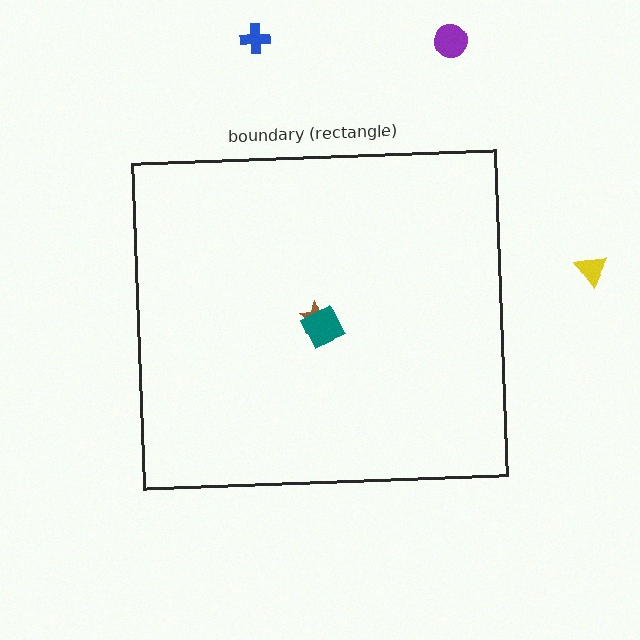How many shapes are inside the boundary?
2 inside, 3 outside.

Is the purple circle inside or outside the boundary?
Outside.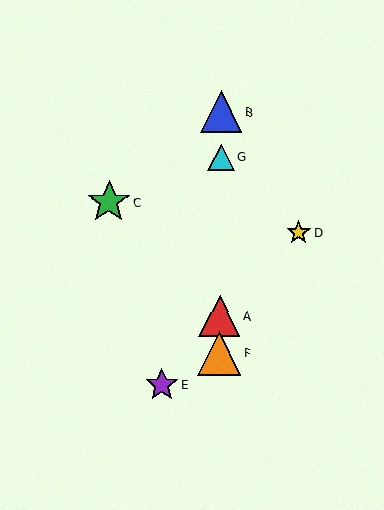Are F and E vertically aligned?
No, F is at x≈219 and E is at x≈162.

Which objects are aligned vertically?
Objects A, B, F, G are aligned vertically.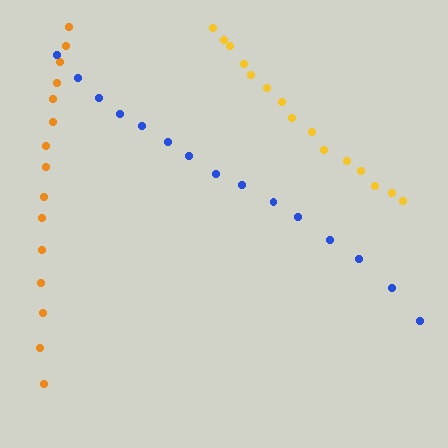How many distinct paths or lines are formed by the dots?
There are 3 distinct paths.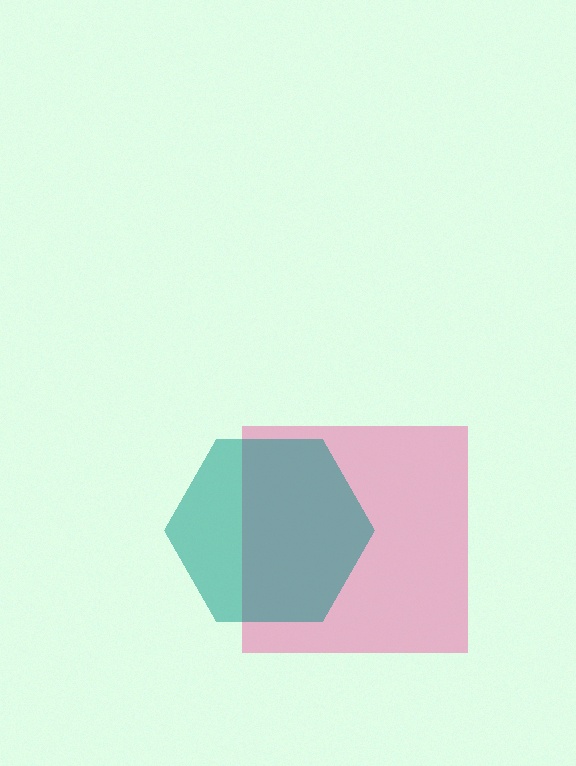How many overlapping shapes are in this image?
There are 2 overlapping shapes in the image.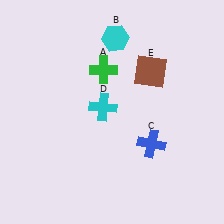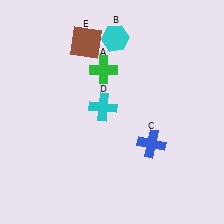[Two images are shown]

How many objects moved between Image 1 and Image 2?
1 object moved between the two images.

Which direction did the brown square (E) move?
The brown square (E) moved left.